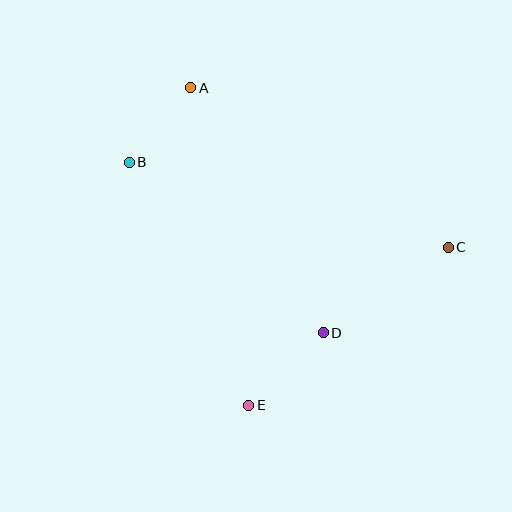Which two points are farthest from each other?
Points B and C are farthest from each other.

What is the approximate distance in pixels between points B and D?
The distance between B and D is approximately 258 pixels.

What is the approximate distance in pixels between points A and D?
The distance between A and D is approximately 279 pixels.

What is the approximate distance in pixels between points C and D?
The distance between C and D is approximately 152 pixels.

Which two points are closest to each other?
Points A and B are closest to each other.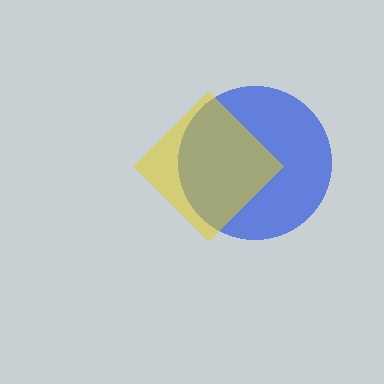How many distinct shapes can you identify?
There are 2 distinct shapes: a blue circle, a yellow diamond.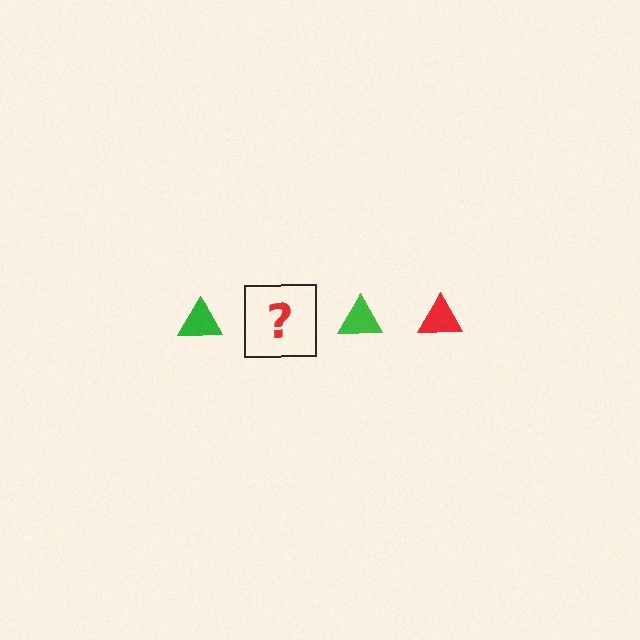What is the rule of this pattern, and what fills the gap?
The rule is that the pattern cycles through green, red triangles. The gap should be filled with a red triangle.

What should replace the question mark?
The question mark should be replaced with a red triangle.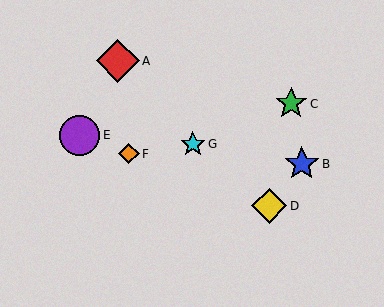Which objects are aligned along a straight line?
Objects D, E, F are aligned along a straight line.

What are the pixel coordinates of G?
Object G is at (193, 144).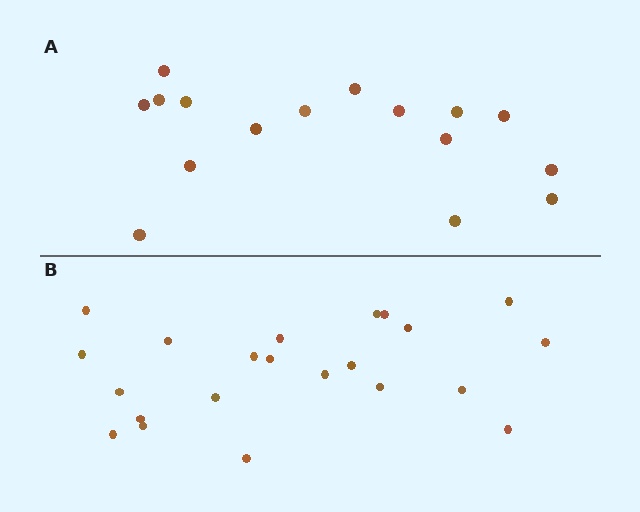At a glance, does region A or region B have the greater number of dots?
Region B (the bottom region) has more dots.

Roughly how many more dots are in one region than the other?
Region B has about 6 more dots than region A.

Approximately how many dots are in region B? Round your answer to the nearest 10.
About 20 dots. (The exact count is 22, which rounds to 20.)